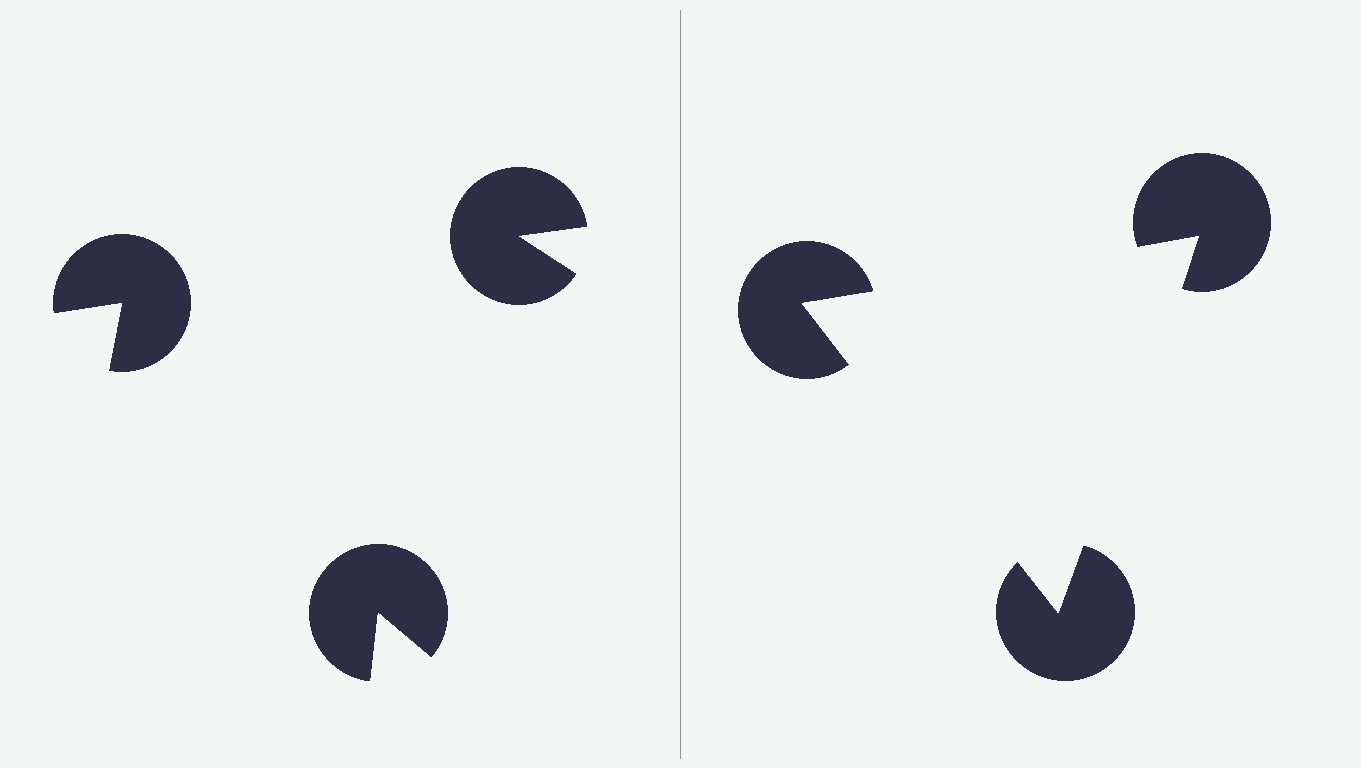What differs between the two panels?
The pac-man discs are positioned identically on both sides; only the wedge orientations differ. On the right they align to a triangle; on the left they are misaligned.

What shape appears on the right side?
An illusory triangle.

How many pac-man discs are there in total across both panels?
6 — 3 on each side.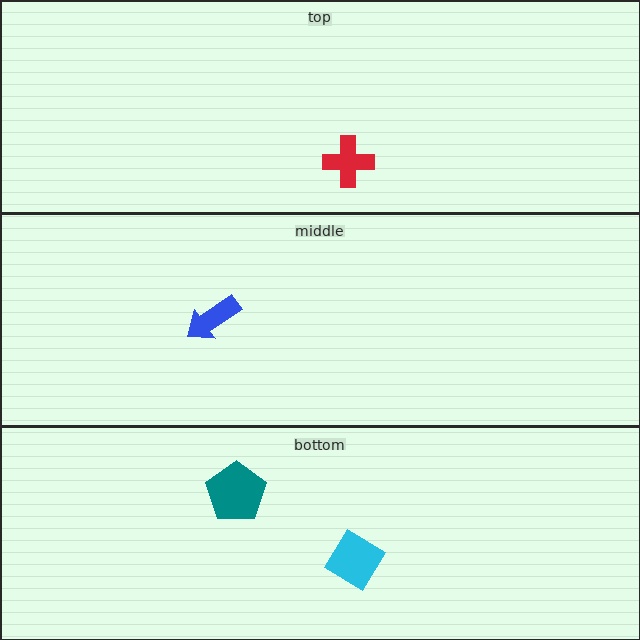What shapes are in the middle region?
The blue arrow.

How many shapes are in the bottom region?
2.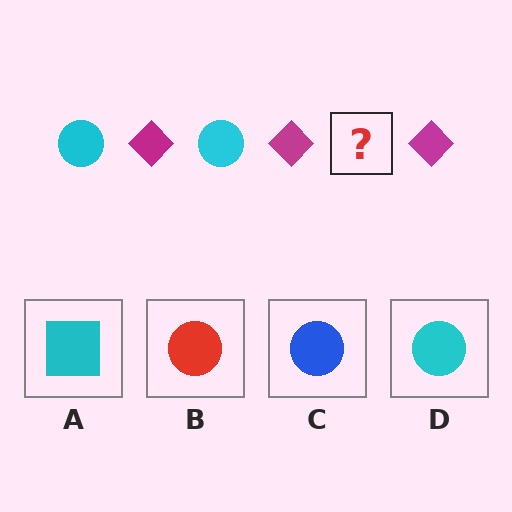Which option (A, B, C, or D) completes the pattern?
D.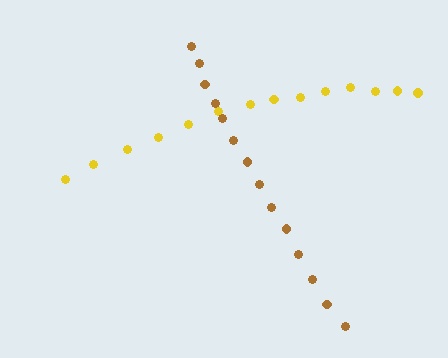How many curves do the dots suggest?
There are 2 distinct paths.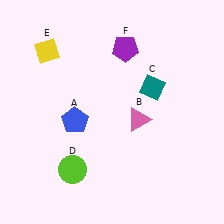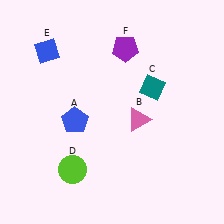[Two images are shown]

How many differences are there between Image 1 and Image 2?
There is 1 difference between the two images.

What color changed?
The diamond (E) changed from yellow in Image 1 to blue in Image 2.